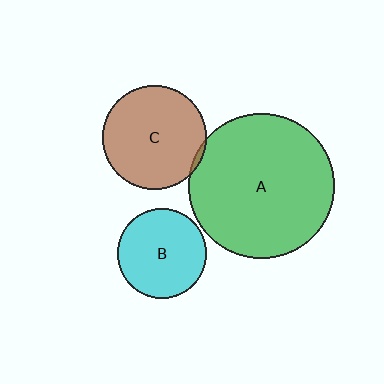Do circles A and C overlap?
Yes.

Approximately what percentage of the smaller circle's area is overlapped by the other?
Approximately 5%.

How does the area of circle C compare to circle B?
Approximately 1.4 times.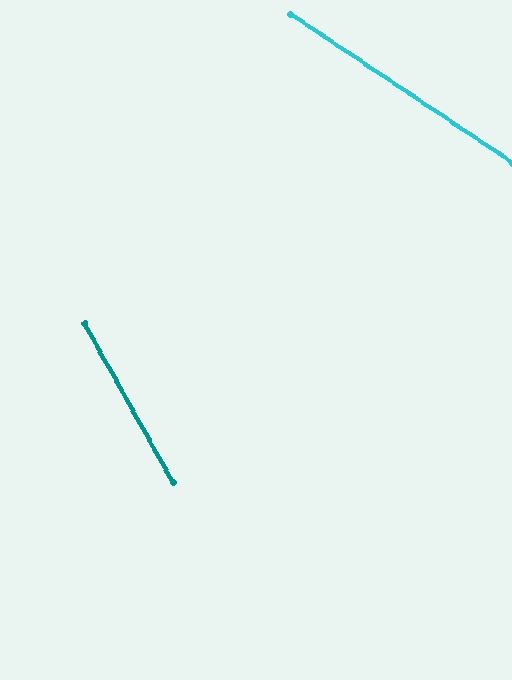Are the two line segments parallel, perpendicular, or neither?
Neither parallel nor perpendicular — they differ by about 27°.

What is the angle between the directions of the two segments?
Approximately 27 degrees.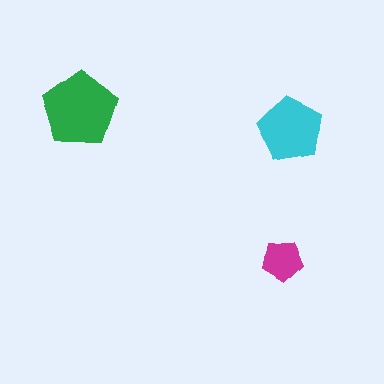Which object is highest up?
The green pentagon is topmost.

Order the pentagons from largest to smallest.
the green one, the cyan one, the magenta one.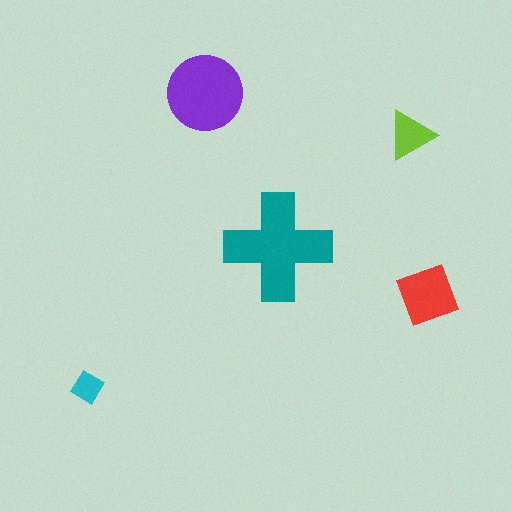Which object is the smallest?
The cyan diamond.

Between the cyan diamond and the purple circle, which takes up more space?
The purple circle.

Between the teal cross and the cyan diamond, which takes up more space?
The teal cross.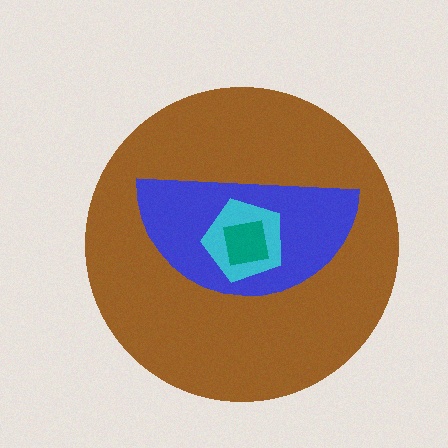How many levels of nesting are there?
4.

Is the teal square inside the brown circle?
Yes.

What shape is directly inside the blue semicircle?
The cyan pentagon.